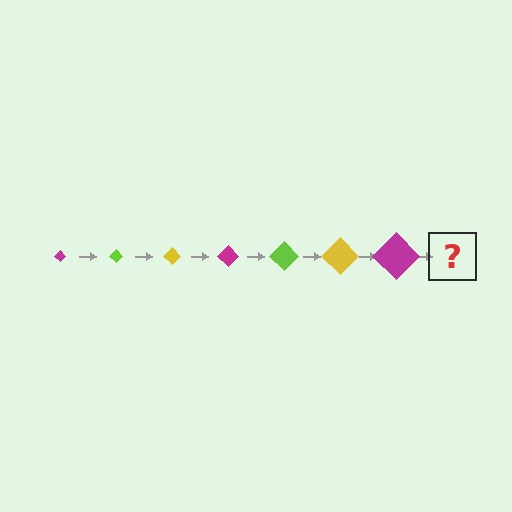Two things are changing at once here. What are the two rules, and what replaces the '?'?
The two rules are that the diamond grows larger each step and the color cycles through magenta, lime, and yellow. The '?' should be a lime diamond, larger than the previous one.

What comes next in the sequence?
The next element should be a lime diamond, larger than the previous one.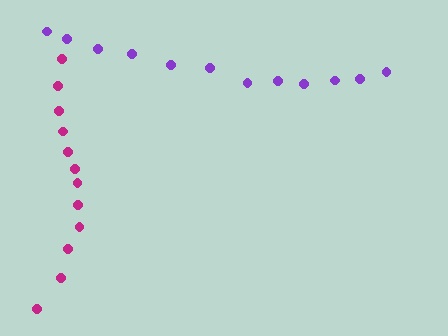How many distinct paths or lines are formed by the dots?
There are 2 distinct paths.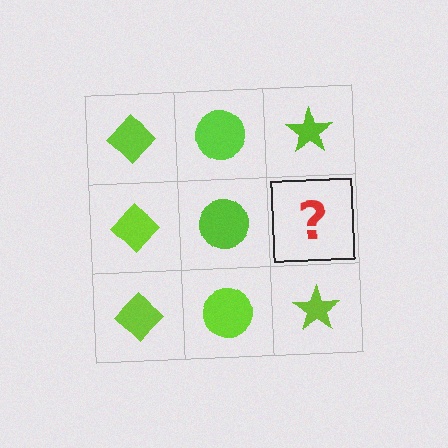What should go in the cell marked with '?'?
The missing cell should contain a lime star.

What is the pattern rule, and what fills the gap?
The rule is that each column has a consistent shape. The gap should be filled with a lime star.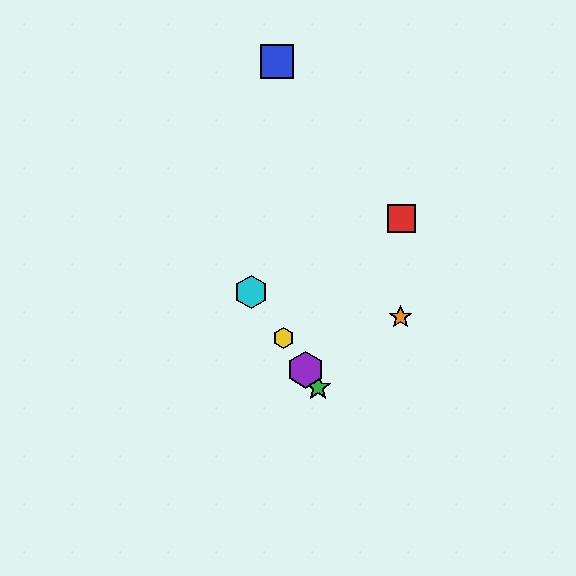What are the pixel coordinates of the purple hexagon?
The purple hexagon is at (305, 370).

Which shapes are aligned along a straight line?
The green star, the yellow hexagon, the purple hexagon, the cyan hexagon are aligned along a straight line.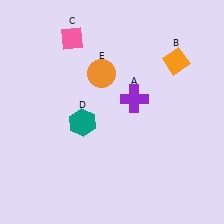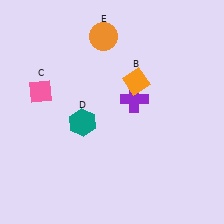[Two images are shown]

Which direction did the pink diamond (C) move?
The pink diamond (C) moved down.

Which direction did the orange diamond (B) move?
The orange diamond (B) moved left.